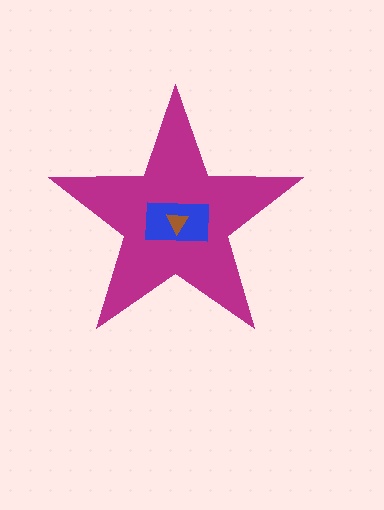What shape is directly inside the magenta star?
The blue rectangle.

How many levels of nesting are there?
3.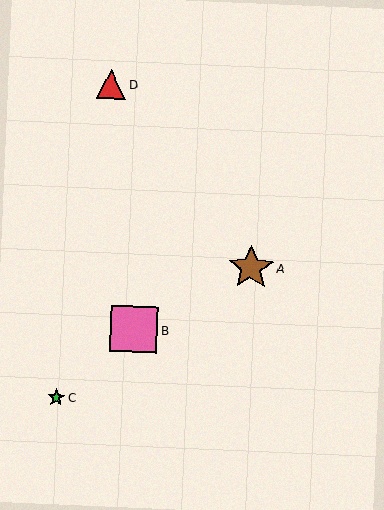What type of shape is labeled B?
Shape B is a pink square.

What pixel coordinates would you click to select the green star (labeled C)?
Click at (56, 398) to select the green star C.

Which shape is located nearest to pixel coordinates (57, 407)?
The green star (labeled C) at (56, 398) is nearest to that location.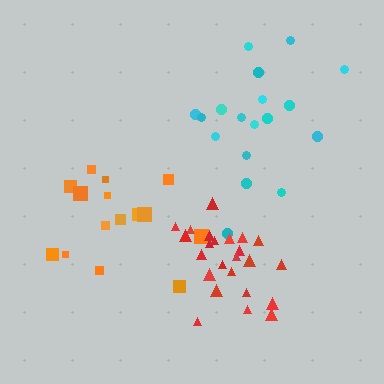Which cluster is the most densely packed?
Red.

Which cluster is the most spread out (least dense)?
Orange.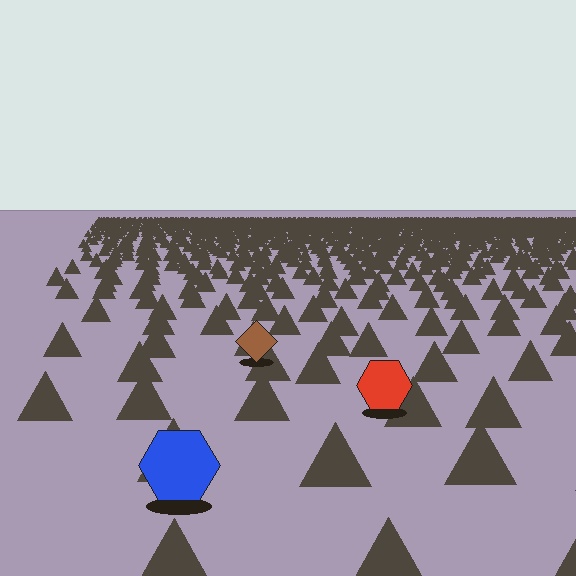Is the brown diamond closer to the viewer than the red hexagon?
No. The red hexagon is closer — you can tell from the texture gradient: the ground texture is coarser near it.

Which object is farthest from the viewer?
The brown diamond is farthest from the viewer. It appears smaller and the ground texture around it is denser.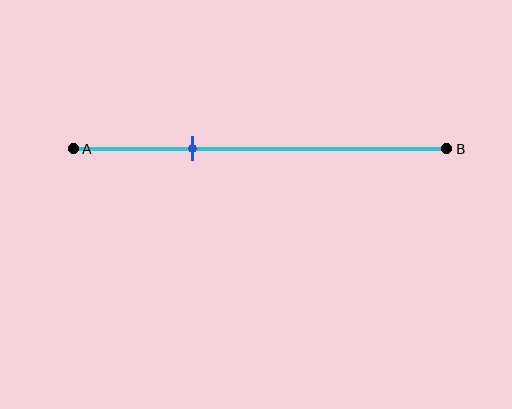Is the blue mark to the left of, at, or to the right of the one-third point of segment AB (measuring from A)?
The blue mark is approximately at the one-third point of segment AB.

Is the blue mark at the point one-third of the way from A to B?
Yes, the mark is approximately at the one-third point.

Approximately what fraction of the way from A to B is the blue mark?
The blue mark is approximately 30% of the way from A to B.